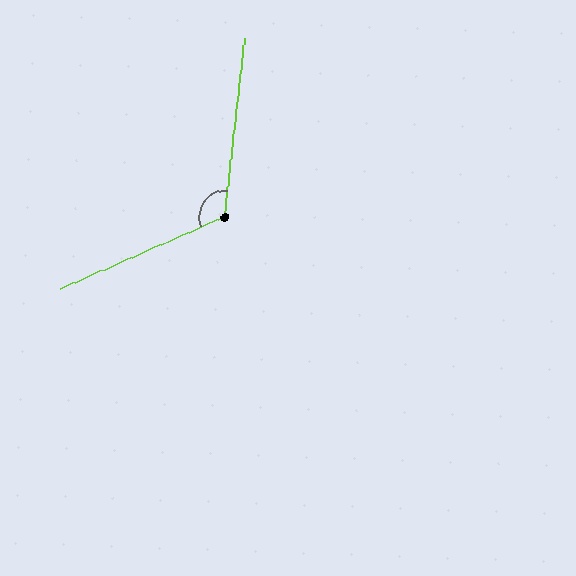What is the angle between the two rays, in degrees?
Approximately 120 degrees.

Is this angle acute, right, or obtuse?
It is obtuse.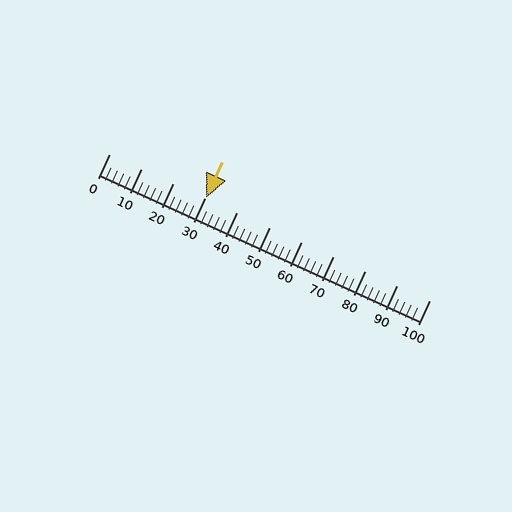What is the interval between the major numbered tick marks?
The major tick marks are spaced 10 units apart.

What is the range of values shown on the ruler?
The ruler shows values from 0 to 100.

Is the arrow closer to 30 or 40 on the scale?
The arrow is closer to 30.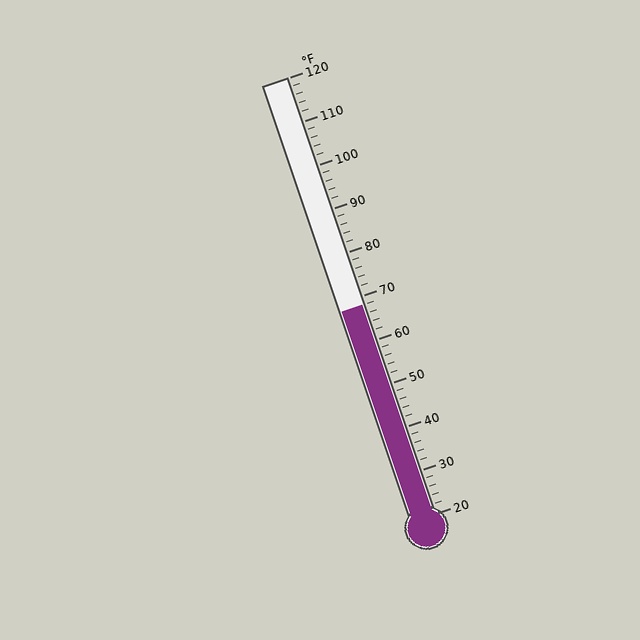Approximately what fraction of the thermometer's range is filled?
The thermometer is filled to approximately 50% of its range.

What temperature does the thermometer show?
The thermometer shows approximately 68°F.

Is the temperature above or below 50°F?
The temperature is above 50°F.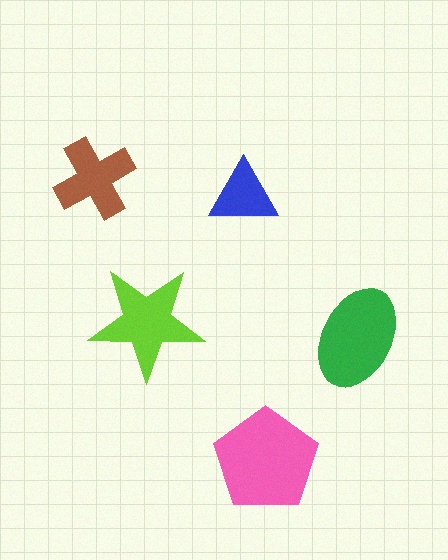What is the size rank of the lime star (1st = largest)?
3rd.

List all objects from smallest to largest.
The blue triangle, the brown cross, the lime star, the green ellipse, the pink pentagon.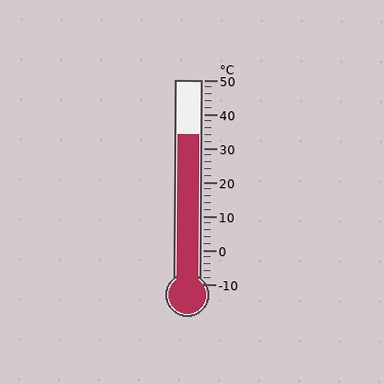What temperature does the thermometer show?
The thermometer shows approximately 34°C.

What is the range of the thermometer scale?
The thermometer scale ranges from -10°C to 50°C.